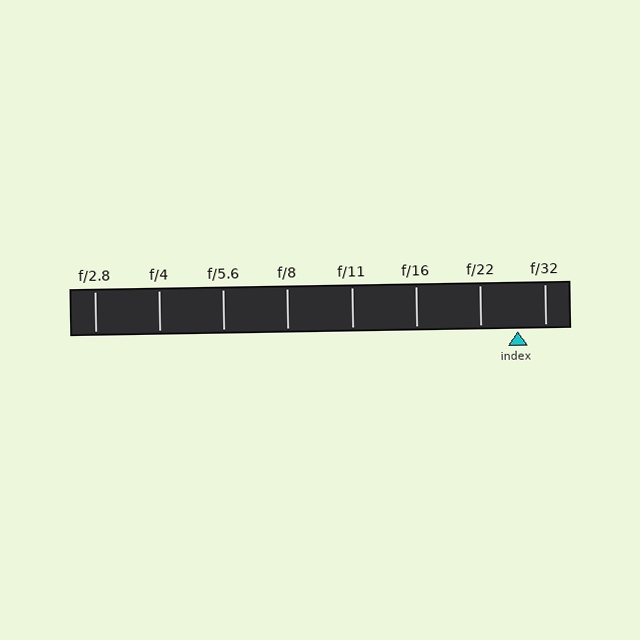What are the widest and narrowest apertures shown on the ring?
The widest aperture shown is f/2.8 and the narrowest is f/32.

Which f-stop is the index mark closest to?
The index mark is closest to f/32.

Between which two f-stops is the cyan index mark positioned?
The index mark is between f/22 and f/32.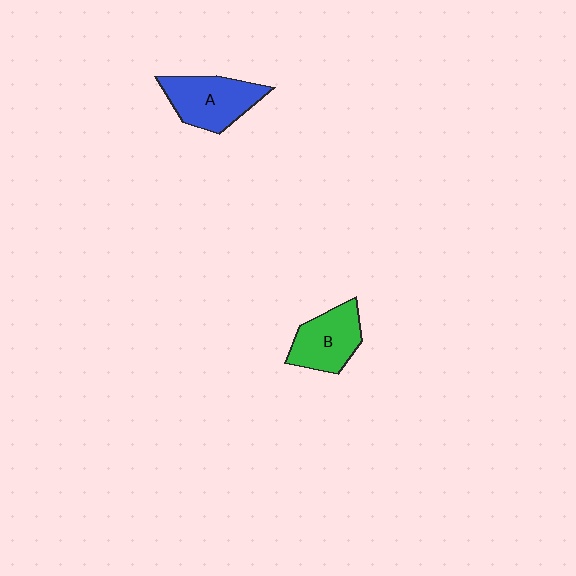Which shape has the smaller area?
Shape B (green).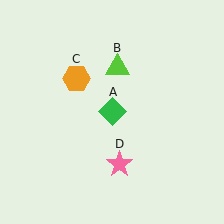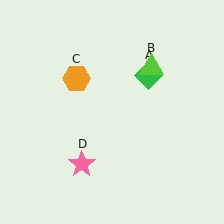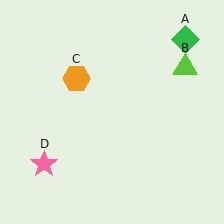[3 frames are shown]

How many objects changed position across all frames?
3 objects changed position: green diamond (object A), lime triangle (object B), pink star (object D).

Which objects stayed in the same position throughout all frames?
Orange hexagon (object C) remained stationary.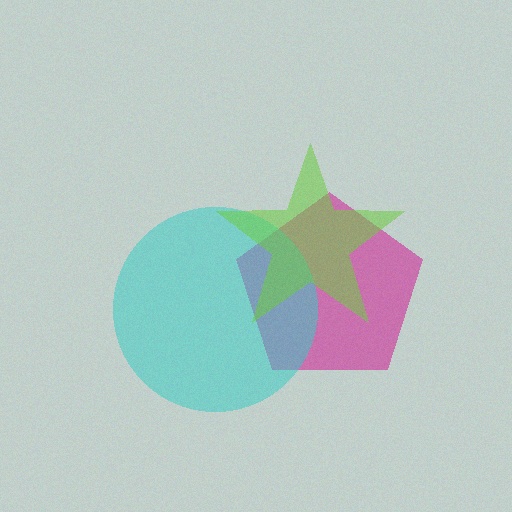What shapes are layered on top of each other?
The layered shapes are: a magenta pentagon, a cyan circle, a lime star.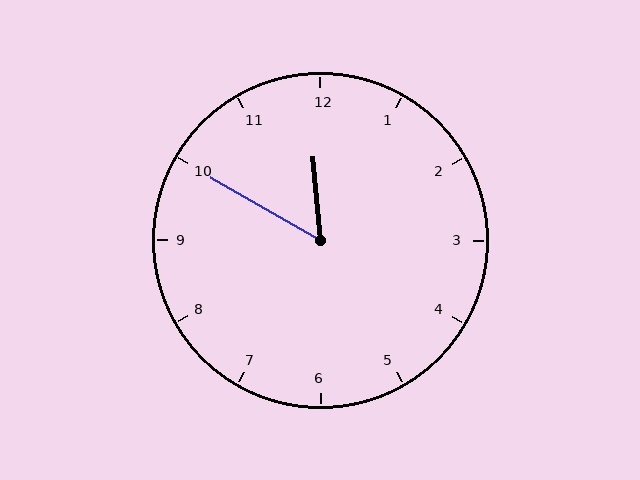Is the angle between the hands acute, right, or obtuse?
It is acute.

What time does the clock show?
11:50.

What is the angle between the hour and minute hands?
Approximately 55 degrees.